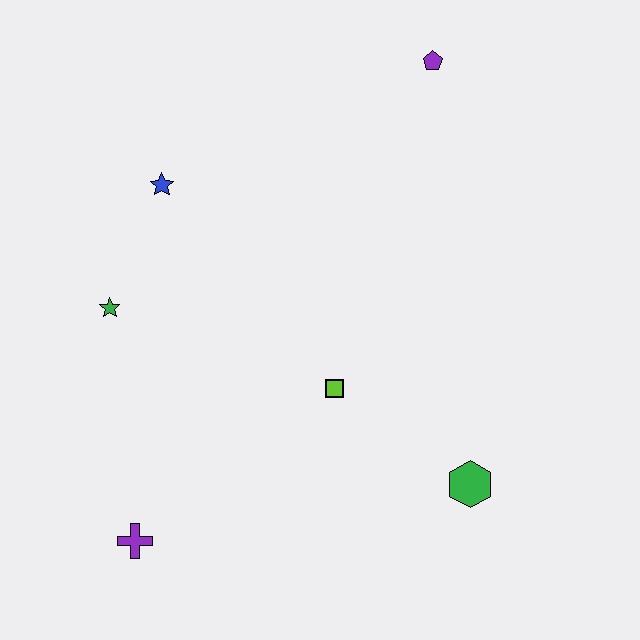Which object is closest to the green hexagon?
The lime square is closest to the green hexagon.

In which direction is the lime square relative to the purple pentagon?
The lime square is below the purple pentagon.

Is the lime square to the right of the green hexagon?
No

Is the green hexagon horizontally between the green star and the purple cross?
No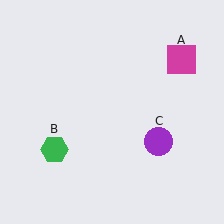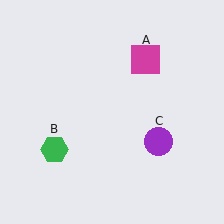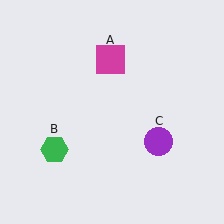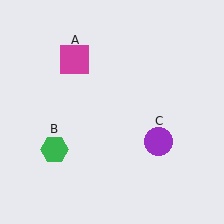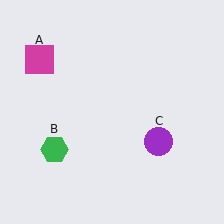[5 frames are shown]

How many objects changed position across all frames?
1 object changed position: magenta square (object A).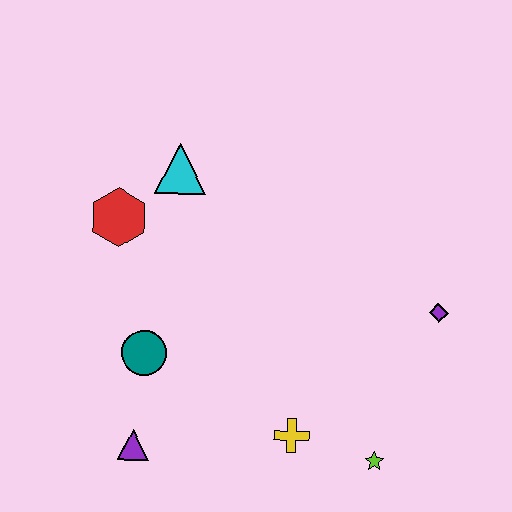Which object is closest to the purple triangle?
The teal circle is closest to the purple triangle.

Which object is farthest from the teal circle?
The purple diamond is farthest from the teal circle.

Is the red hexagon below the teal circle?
No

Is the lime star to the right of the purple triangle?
Yes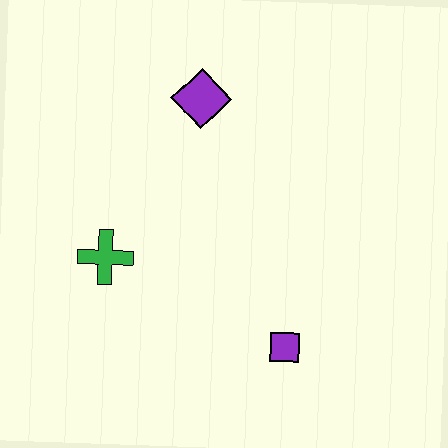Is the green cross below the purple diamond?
Yes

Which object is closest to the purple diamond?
The green cross is closest to the purple diamond.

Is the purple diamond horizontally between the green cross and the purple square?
Yes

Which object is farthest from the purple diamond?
The purple square is farthest from the purple diamond.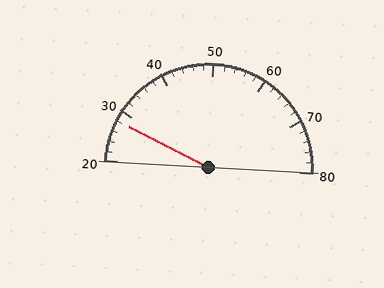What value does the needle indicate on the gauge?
The needle indicates approximately 28.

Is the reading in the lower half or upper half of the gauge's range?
The reading is in the lower half of the range (20 to 80).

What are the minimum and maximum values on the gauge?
The gauge ranges from 20 to 80.